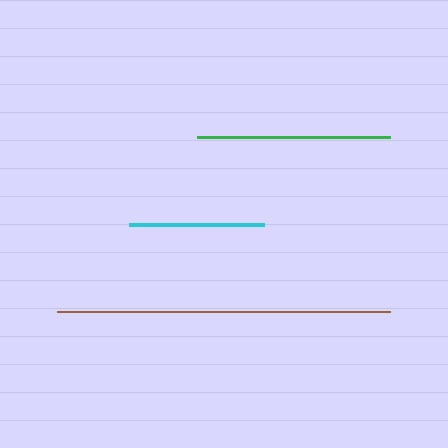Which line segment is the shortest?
The cyan line is the shortest at approximately 135 pixels.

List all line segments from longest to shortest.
From longest to shortest: brown, green, cyan.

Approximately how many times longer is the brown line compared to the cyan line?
The brown line is approximately 2.5 times the length of the cyan line.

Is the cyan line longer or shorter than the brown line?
The brown line is longer than the cyan line.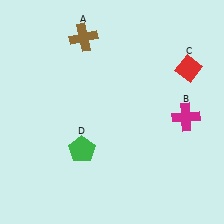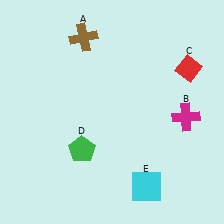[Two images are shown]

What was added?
A cyan square (E) was added in Image 2.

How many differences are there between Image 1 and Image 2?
There is 1 difference between the two images.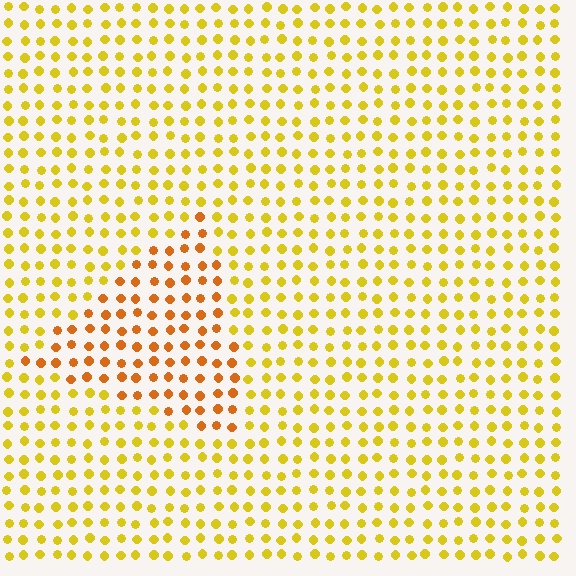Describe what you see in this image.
The image is filled with small yellow elements in a uniform arrangement. A triangle-shaped region is visible where the elements are tinted to a slightly different hue, forming a subtle color boundary.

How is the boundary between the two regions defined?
The boundary is defined purely by a slight shift in hue (about 29 degrees). Spacing, size, and orientation are identical on both sides.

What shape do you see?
I see a triangle.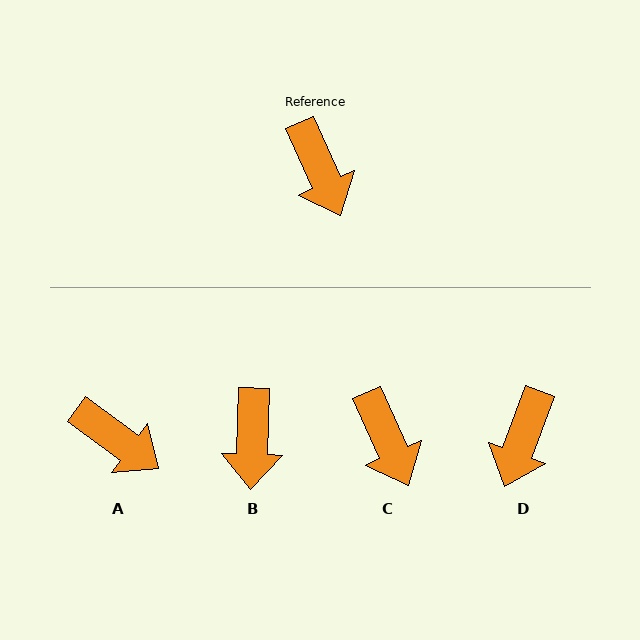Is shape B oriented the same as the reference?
No, it is off by about 26 degrees.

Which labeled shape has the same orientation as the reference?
C.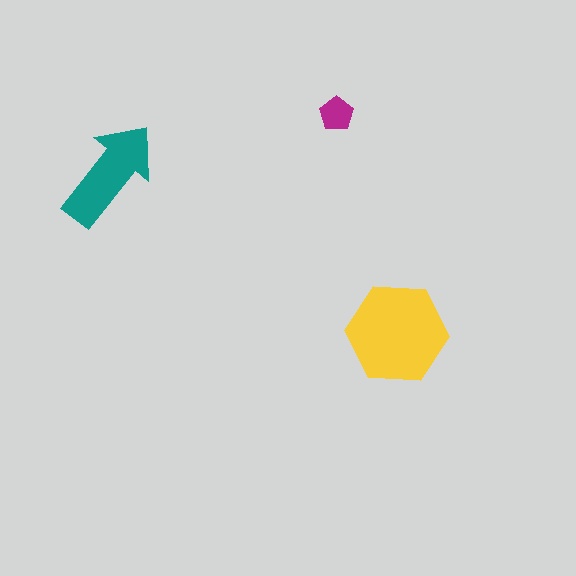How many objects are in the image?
There are 3 objects in the image.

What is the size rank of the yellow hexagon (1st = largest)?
1st.